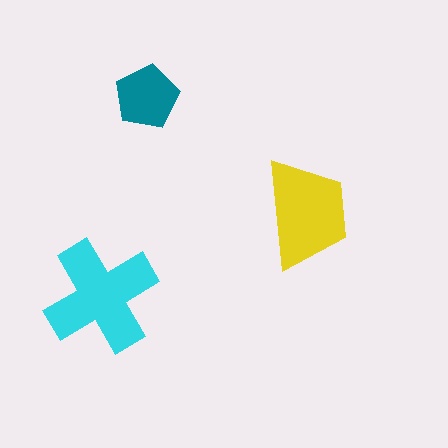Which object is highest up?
The teal pentagon is topmost.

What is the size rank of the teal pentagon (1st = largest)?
3rd.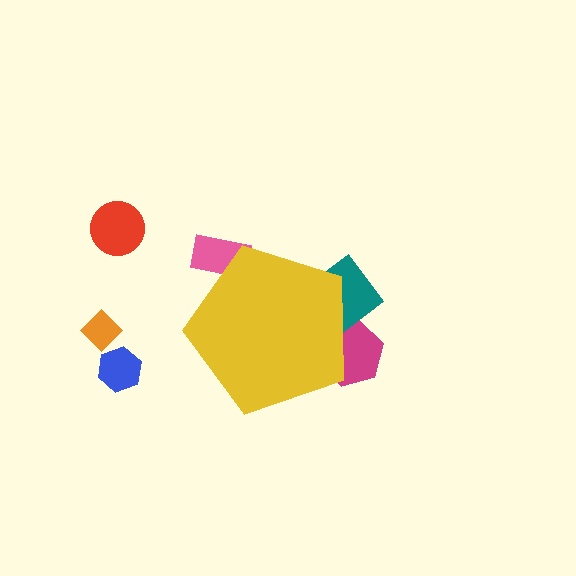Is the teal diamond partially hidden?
Yes, the teal diamond is partially hidden behind the yellow pentagon.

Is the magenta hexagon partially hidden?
Yes, the magenta hexagon is partially hidden behind the yellow pentagon.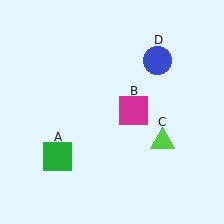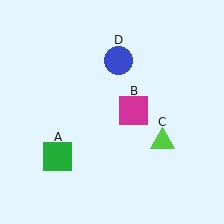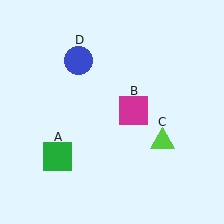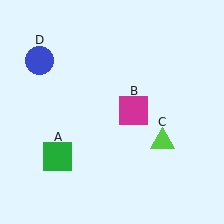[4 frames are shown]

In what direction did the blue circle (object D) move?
The blue circle (object D) moved left.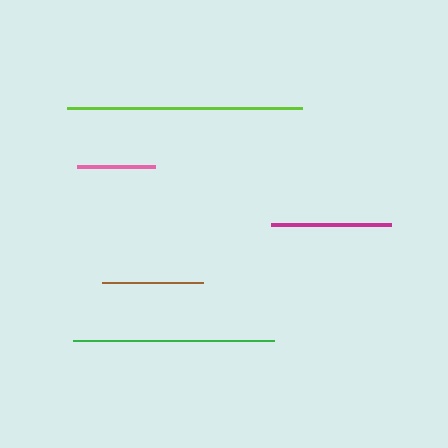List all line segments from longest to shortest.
From longest to shortest: lime, green, magenta, brown, pink.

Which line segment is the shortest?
The pink line is the shortest at approximately 78 pixels.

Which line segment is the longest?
The lime line is the longest at approximately 235 pixels.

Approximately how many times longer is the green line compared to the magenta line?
The green line is approximately 1.7 times the length of the magenta line.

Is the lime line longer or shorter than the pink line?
The lime line is longer than the pink line.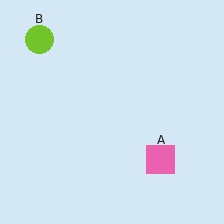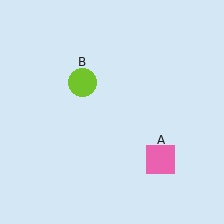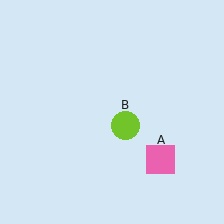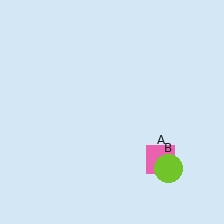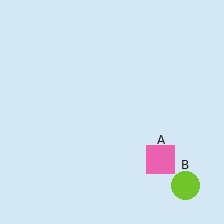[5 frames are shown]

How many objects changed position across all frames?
1 object changed position: lime circle (object B).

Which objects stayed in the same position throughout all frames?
Pink square (object A) remained stationary.